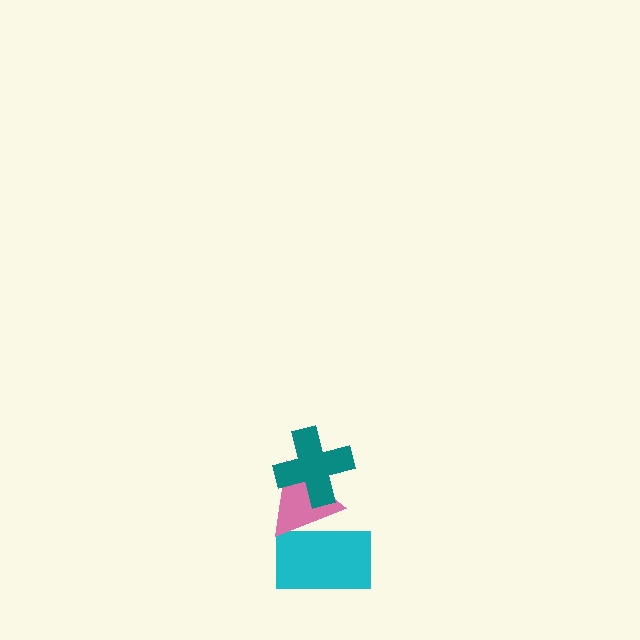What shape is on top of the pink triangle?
The teal cross is on top of the pink triangle.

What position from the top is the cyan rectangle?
The cyan rectangle is 3rd from the top.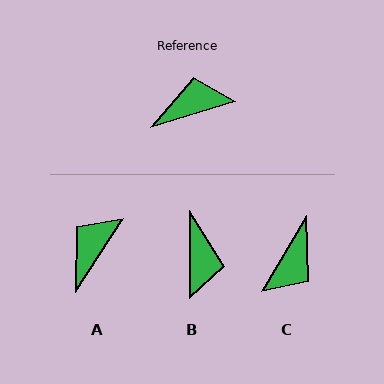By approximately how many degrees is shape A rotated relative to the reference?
Approximately 40 degrees counter-clockwise.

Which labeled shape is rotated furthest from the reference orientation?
C, about 138 degrees away.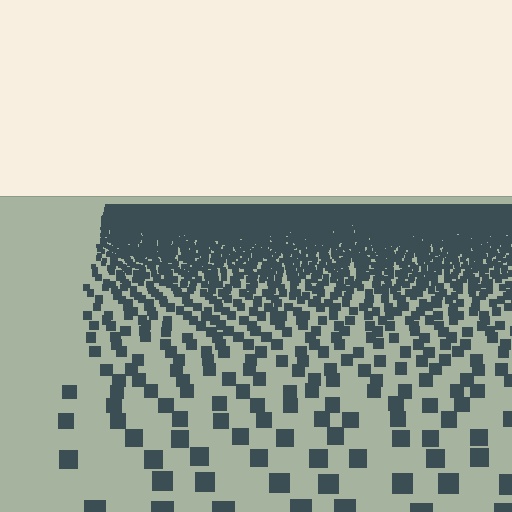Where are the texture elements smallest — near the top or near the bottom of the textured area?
Near the top.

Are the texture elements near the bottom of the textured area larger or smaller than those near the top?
Larger. Near the bottom, elements are closer to the viewer and appear at a bigger on-screen size.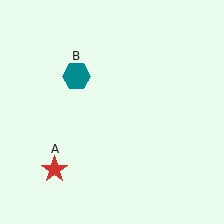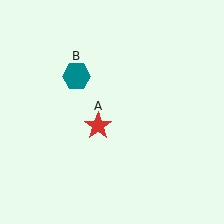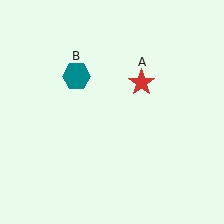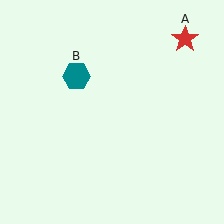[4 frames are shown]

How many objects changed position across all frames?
1 object changed position: red star (object A).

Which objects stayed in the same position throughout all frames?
Teal hexagon (object B) remained stationary.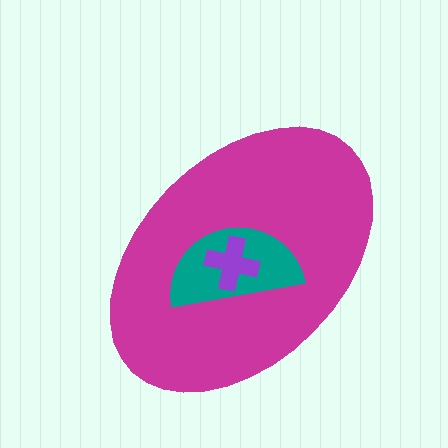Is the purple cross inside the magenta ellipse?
Yes.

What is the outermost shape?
The magenta ellipse.